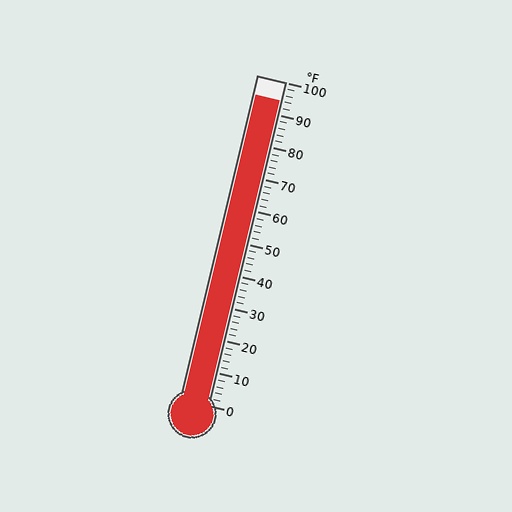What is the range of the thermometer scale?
The thermometer scale ranges from 0°F to 100°F.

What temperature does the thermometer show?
The thermometer shows approximately 94°F.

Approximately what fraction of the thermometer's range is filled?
The thermometer is filled to approximately 95% of its range.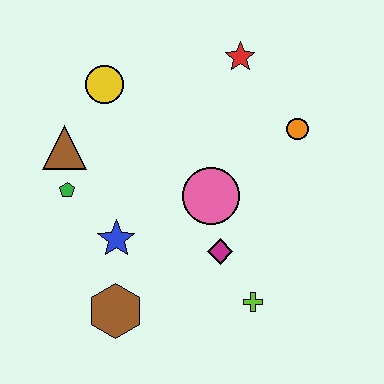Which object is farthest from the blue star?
The red star is farthest from the blue star.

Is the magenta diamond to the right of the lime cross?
No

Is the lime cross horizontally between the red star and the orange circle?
Yes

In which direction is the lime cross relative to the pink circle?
The lime cross is below the pink circle.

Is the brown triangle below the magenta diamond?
No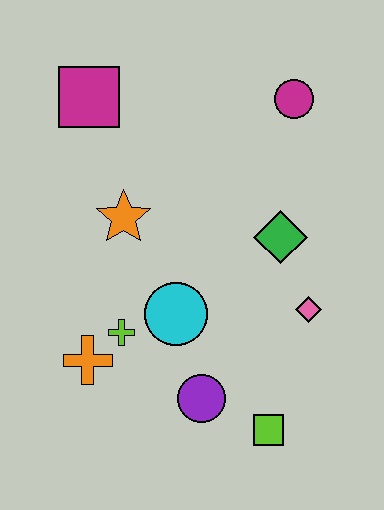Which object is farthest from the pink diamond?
The magenta square is farthest from the pink diamond.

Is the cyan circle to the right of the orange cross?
Yes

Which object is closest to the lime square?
The purple circle is closest to the lime square.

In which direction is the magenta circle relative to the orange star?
The magenta circle is to the right of the orange star.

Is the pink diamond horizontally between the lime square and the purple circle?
No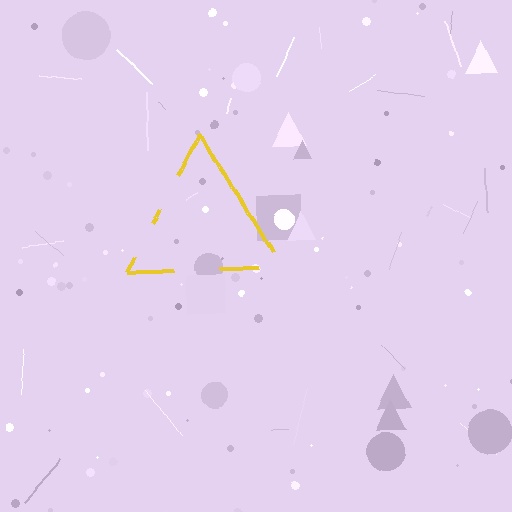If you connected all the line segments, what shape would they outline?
They would outline a triangle.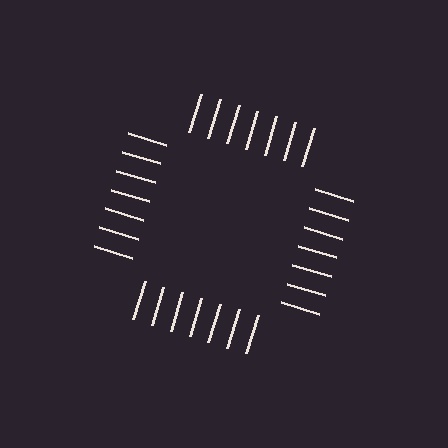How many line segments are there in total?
28 — 7 along each of the 4 edges.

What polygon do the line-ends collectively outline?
An illusory square — the line segments terminate on its edges but no continuous stroke is drawn.